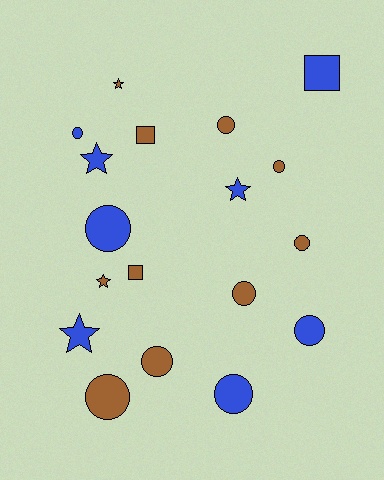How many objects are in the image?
There are 18 objects.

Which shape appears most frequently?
Circle, with 10 objects.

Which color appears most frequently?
Brown, with 10 objects.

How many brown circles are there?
There are 6 brown circles.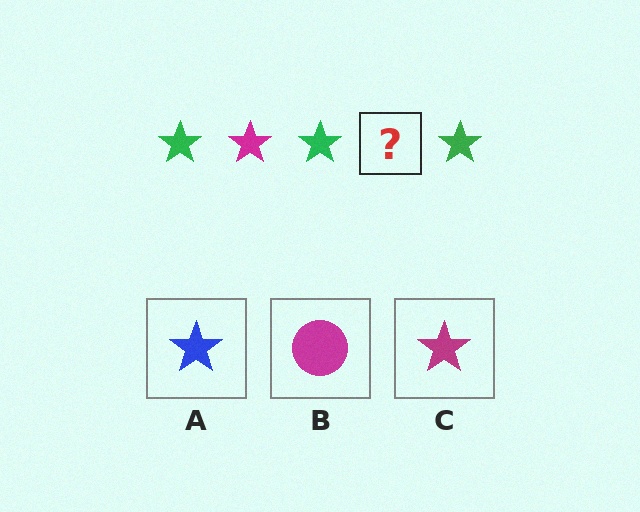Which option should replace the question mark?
Option C.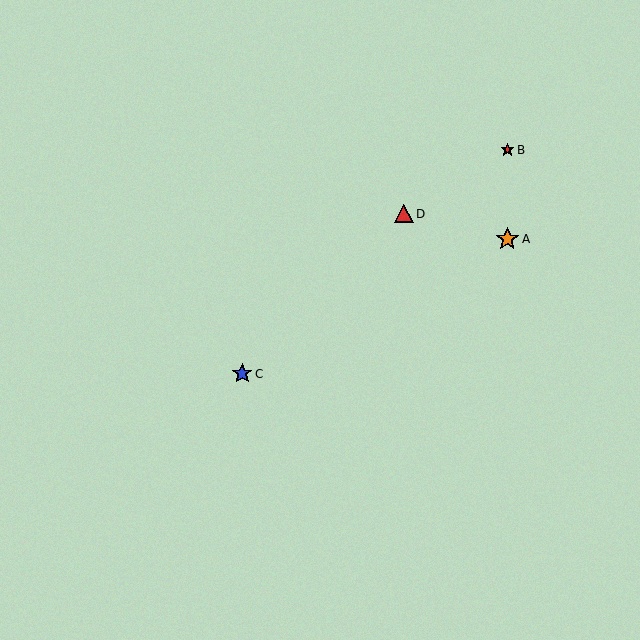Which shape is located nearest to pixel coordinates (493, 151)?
The red star (labeled B) at (508, 150) is nearest to that location.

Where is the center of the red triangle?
The center of the red triangle is at (404, 214).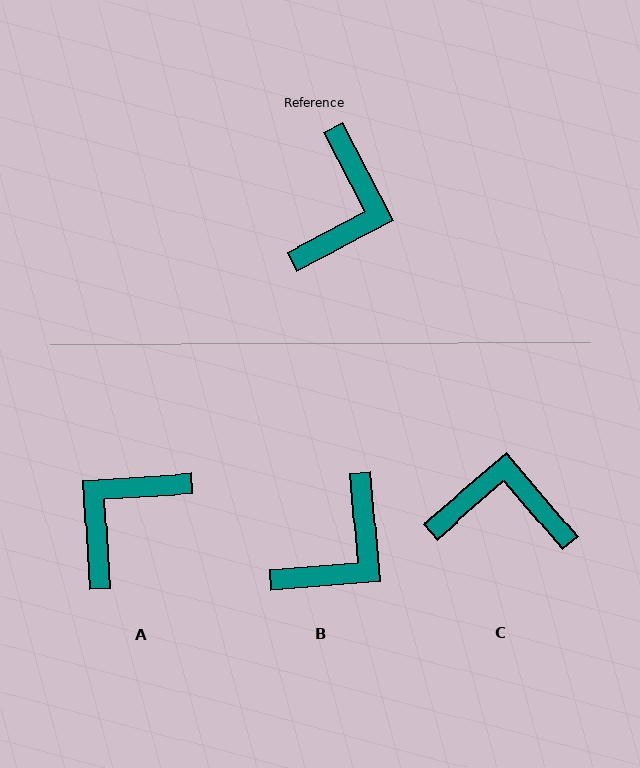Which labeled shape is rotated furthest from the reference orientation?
A, about 156 degrees away.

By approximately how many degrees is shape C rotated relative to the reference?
Approximately 103 degrees counter-clockwise.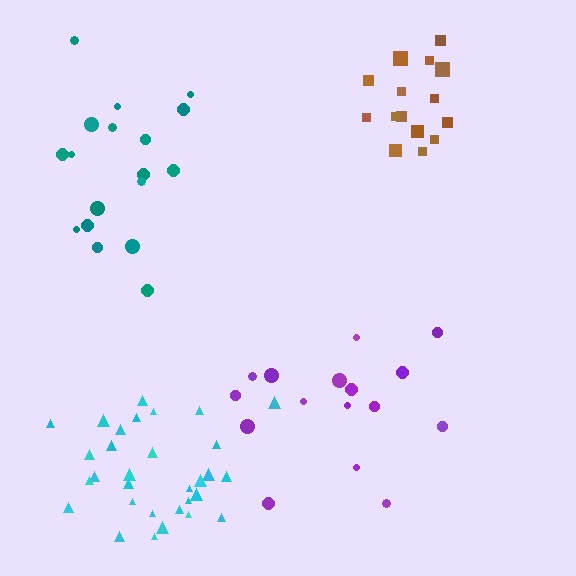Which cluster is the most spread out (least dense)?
Teal.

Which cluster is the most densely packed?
Brown.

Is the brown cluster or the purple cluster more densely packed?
Brown.